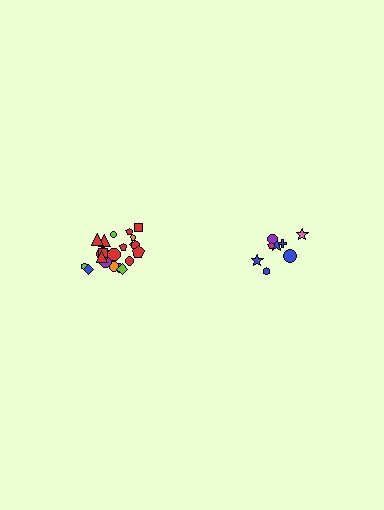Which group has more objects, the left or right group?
The left group.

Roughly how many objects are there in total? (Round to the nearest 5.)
Roughly 30 objects in total.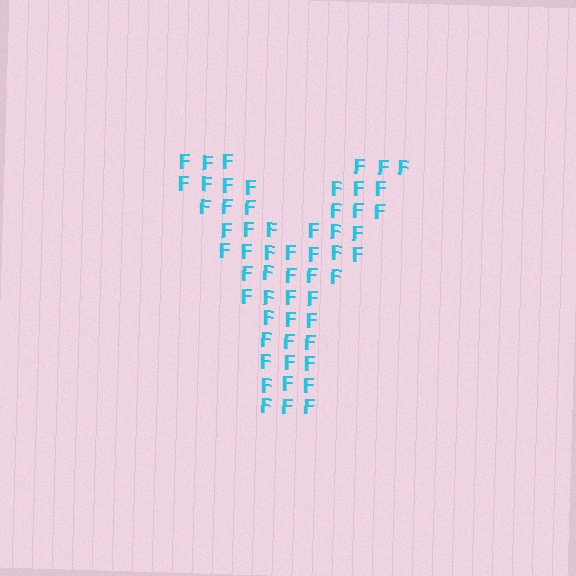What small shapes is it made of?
It is made of small letter F's.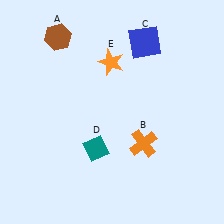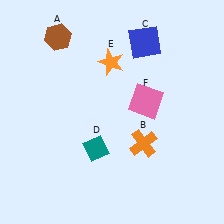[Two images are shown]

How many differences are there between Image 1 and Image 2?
There is 1 difference between the two images.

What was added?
A pink square (F) was added in Image 2.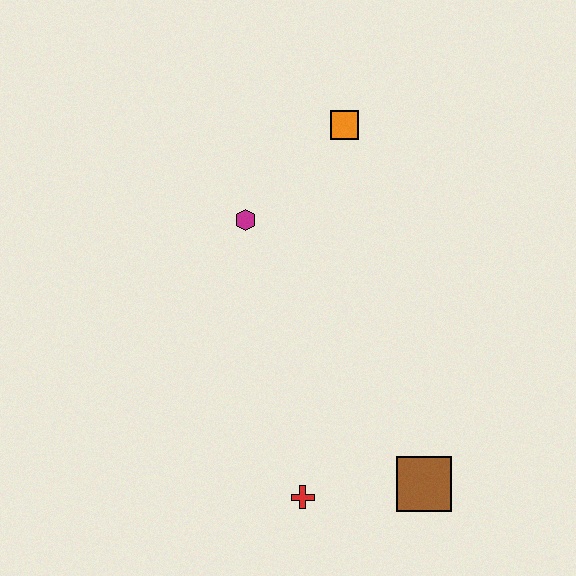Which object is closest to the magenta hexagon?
The orange square is closest to the magenta hexagon.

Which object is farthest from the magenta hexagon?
The brown square is farthest from the magenta hexagon.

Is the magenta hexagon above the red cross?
Yes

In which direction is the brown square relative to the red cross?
The brown square is to the right of the red cross.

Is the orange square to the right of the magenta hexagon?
Yes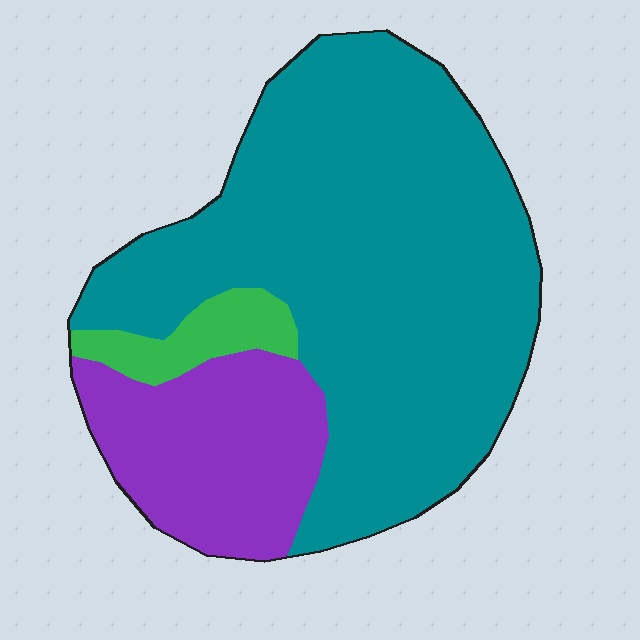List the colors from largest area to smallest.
From largest to smallest: teal, purple, green.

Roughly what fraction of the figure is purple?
Purple takes up less than a quarter of the figure.